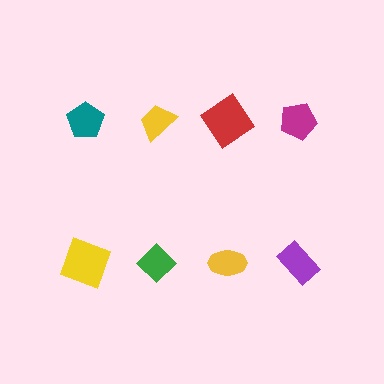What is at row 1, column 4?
A magenta pentagon.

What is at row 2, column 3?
A yellow ellipse.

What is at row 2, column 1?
A yellow square.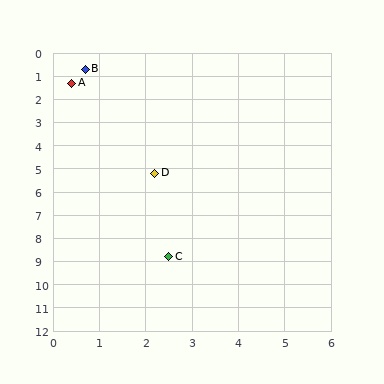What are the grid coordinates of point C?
Point C is at approximately (2.5, 8.8).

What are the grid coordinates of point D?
Point D is at approximately (2.2, 5.2).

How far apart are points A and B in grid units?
Points A and B are about 0.7 grid units apart.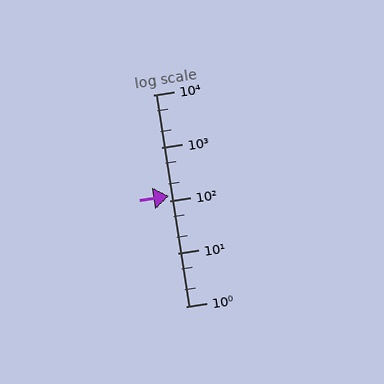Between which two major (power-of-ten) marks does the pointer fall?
The pointer is between 100 and 1000.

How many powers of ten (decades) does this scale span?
The scale spans 4 decades, from 1 to 10000.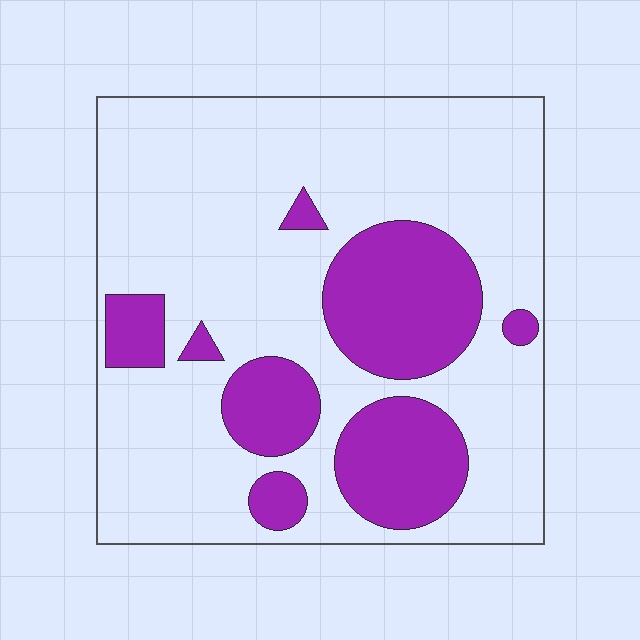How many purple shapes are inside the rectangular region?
8.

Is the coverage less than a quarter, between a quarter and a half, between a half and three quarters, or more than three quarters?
Between a quarter and a half.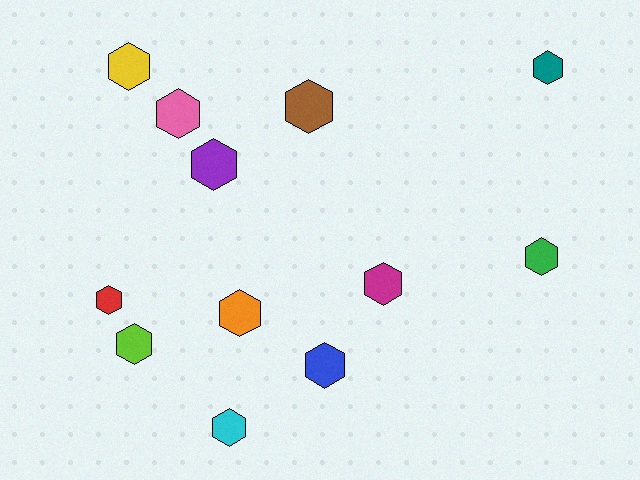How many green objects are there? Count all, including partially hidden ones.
There is 1 green object.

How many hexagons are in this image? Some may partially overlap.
There are 12 hexagons.